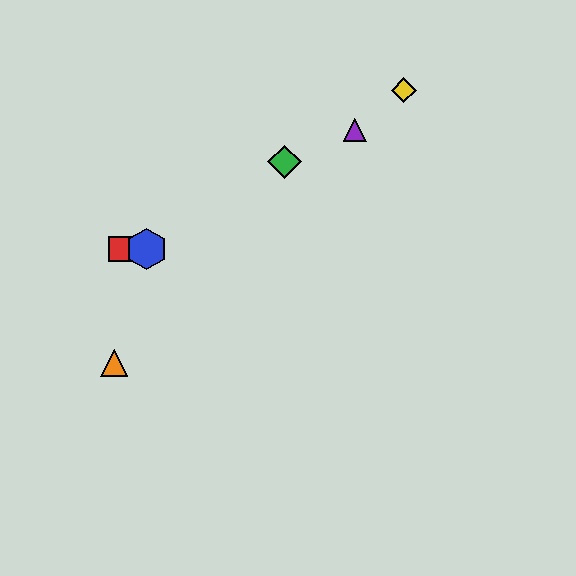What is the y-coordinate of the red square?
The red square is at y≈249.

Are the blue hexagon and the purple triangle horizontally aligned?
No, the blue hexagon is at y≈249 and the purple triangle is at y≈130.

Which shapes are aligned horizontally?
The red square, the blue hexagon are aligned horizontally.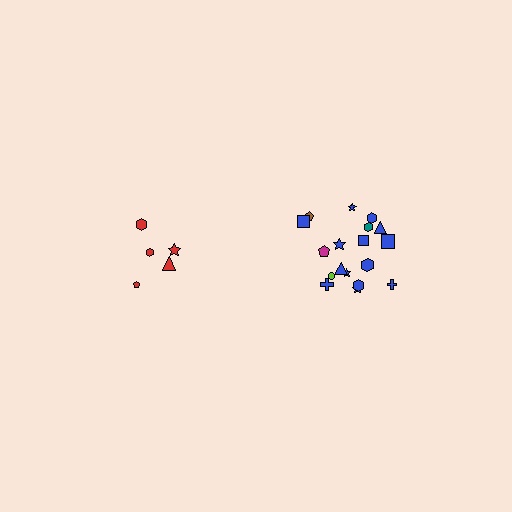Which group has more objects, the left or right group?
The right group.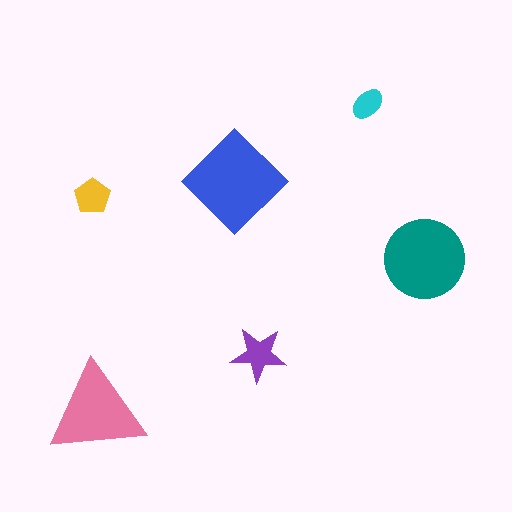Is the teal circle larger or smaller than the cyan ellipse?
Larger.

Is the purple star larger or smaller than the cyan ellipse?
Larger.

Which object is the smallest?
The cyan ellipse.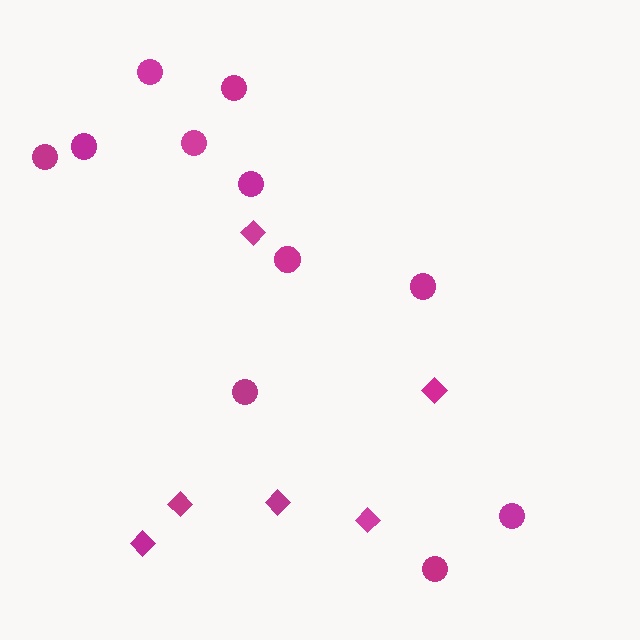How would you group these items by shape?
There are 2 groups: one group of diamonds (6) and one group of circles (11).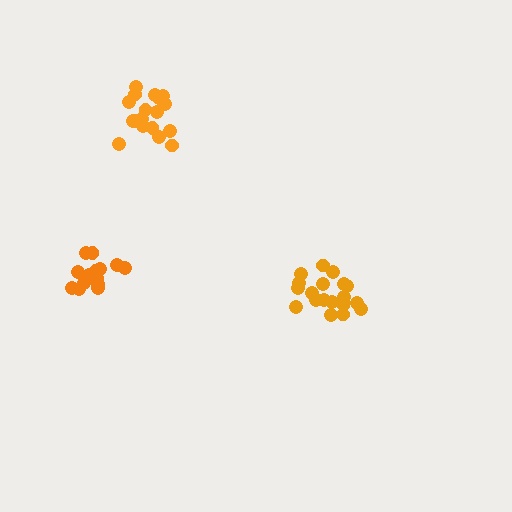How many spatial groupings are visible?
There are 3 spatial groupings.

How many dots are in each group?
Group 1: 20 dots, Group 2: 15 dots, Group 3: 18 dots (53 total).